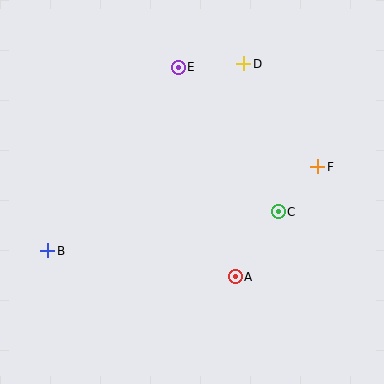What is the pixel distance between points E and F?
The distance between E and F is 171 pixels.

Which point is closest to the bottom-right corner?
Point A is closest to the bottom-right corner.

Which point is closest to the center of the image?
Point C at (278, 212) is closest to the center.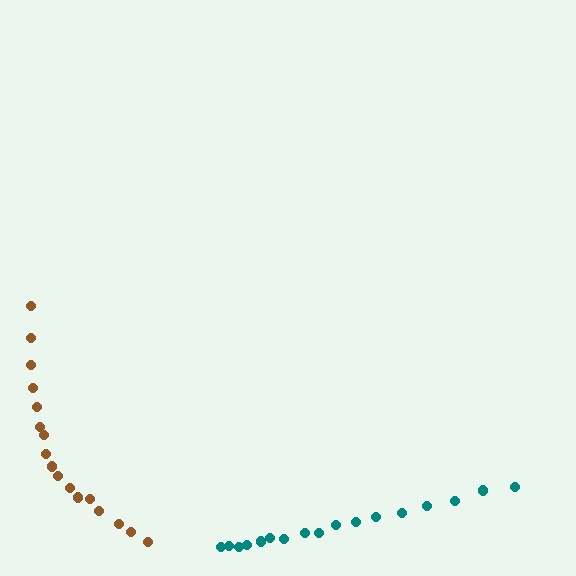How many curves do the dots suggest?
There are 2 distinct paths.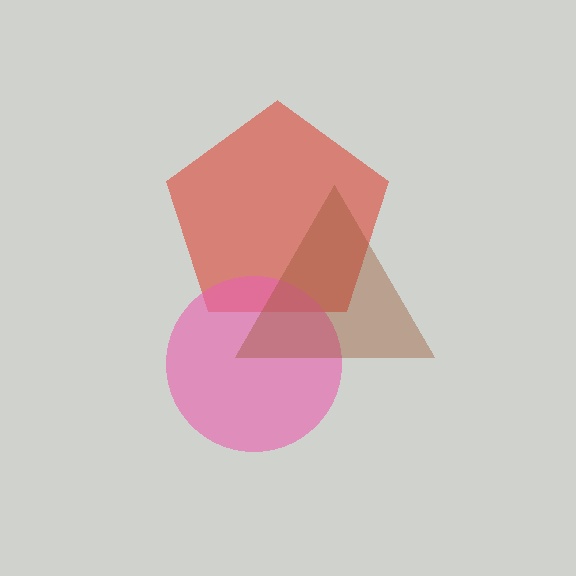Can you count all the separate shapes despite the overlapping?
Yes, there are 3 separate shapes.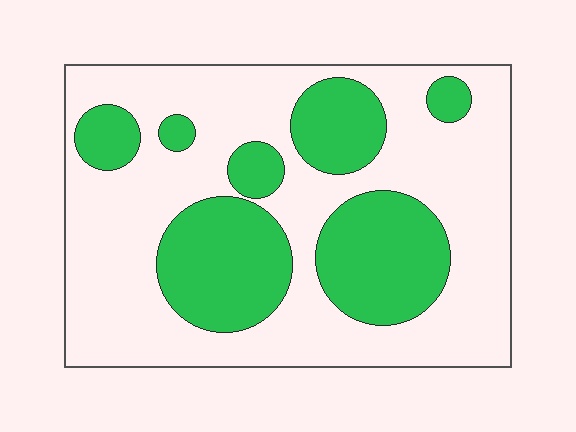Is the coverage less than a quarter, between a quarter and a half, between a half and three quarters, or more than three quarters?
Between a quarter and a half.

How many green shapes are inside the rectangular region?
7.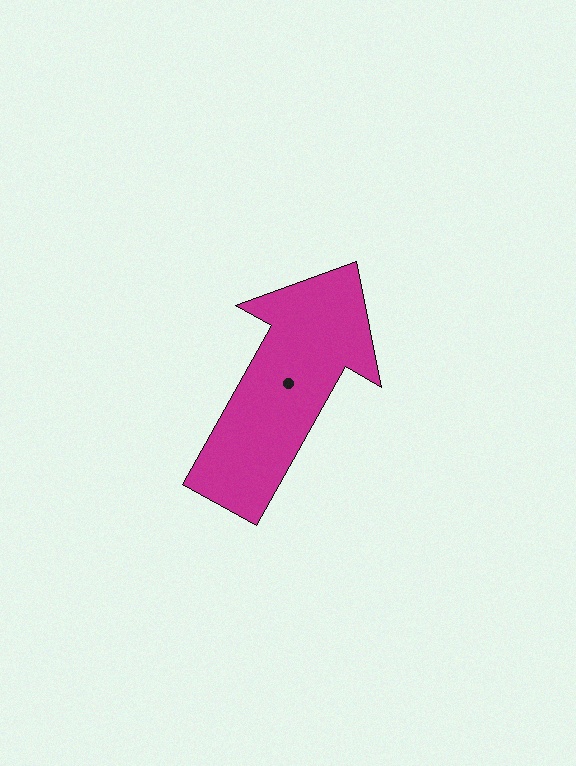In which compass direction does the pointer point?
Northeast.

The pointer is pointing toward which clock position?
Roughly 1 o'clock.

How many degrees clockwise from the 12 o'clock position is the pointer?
Approximately 29 degrees.